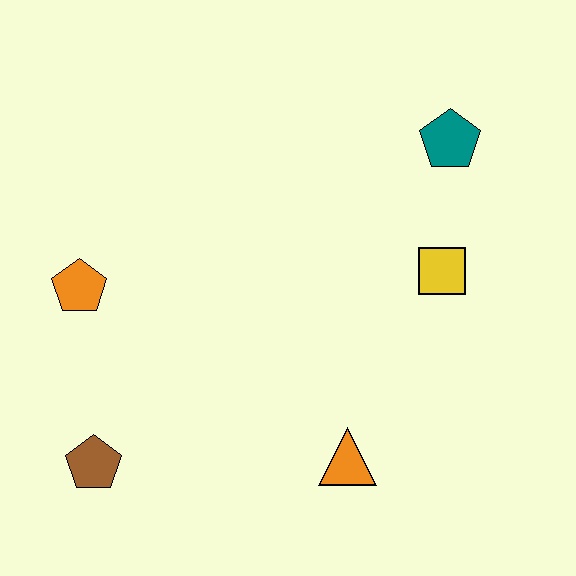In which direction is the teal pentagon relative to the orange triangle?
The teal pentagon is above the orange triangle.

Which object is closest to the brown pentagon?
The orange pentagon is closest to the brown pentagon.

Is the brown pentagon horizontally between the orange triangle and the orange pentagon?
Yes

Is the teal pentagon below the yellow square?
No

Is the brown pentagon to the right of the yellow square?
No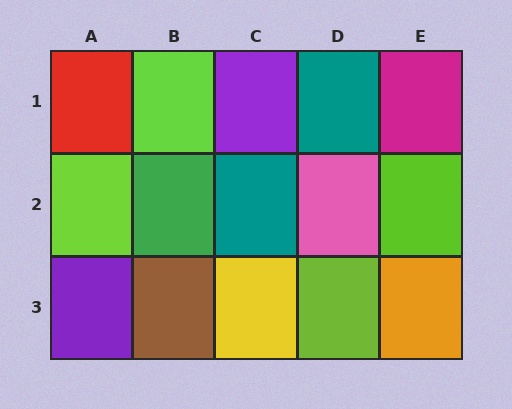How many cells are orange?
1 cell is orange.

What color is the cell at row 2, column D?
Pink.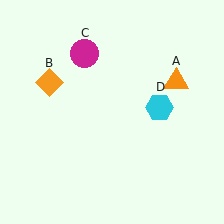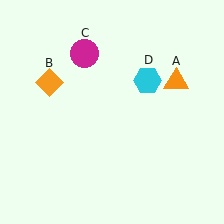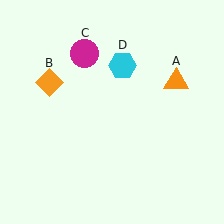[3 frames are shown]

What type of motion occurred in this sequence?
The cyan hexagon (object D) rotated counterclockwise around the center of the scene.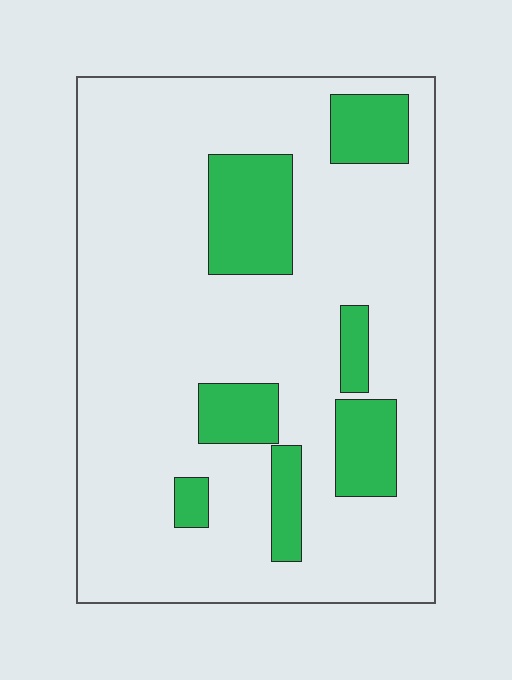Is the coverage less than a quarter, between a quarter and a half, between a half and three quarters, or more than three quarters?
Less than a quarter.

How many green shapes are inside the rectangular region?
7.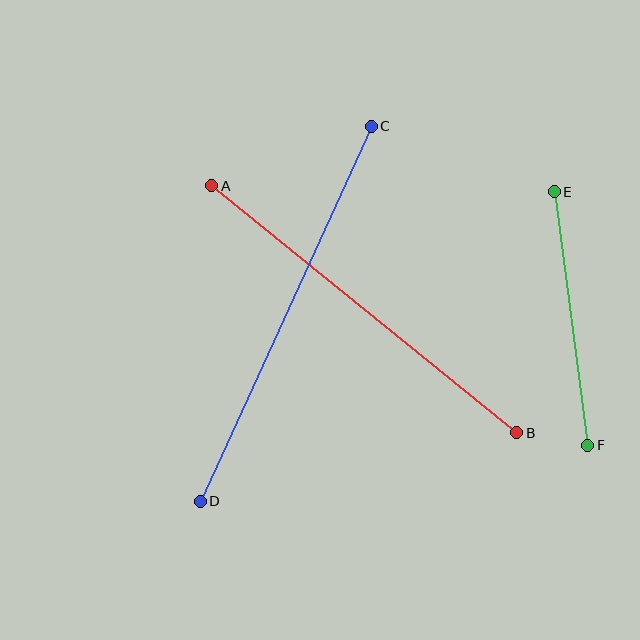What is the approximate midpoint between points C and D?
The midpoint is at approximately (286, 314) pixels.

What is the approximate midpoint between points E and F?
The midpoint is at approximately (571, 318) pixels.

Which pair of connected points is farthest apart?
Points C and D are farthest apart.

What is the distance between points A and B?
The distance is approximately 393 pixels.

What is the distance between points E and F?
The distance is approximately 256 pixels.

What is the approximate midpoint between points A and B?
The midpoint is at approximately (364, 309) pixels.